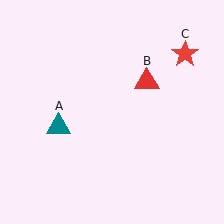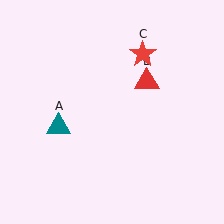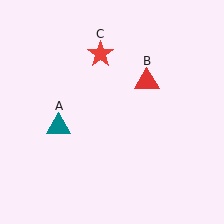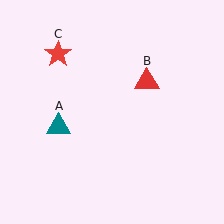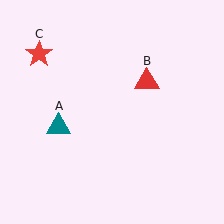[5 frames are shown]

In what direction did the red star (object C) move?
The red star (object C) moved left.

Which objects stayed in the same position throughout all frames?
Teal triangle (object A) and red triangle (object B) remained stationary.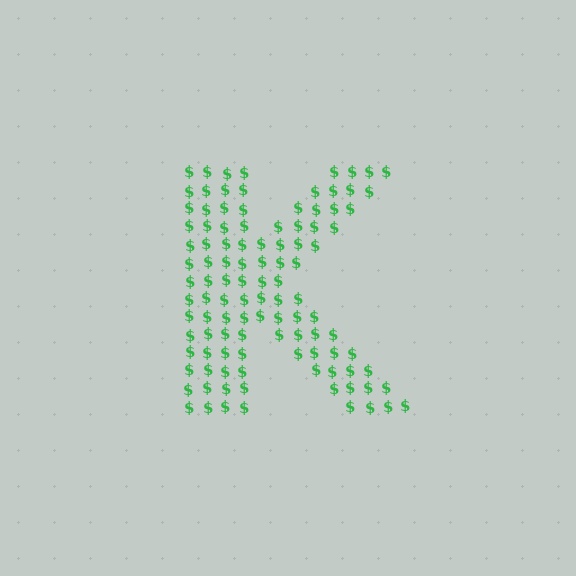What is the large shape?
The large shape is the letter K.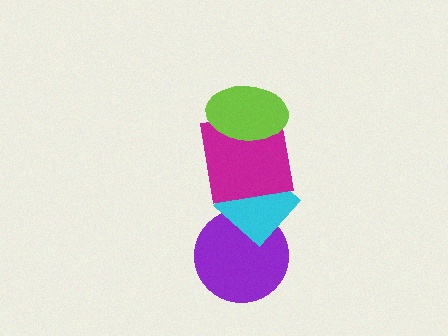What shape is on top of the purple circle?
The cyan diamond is on top of the purple circle.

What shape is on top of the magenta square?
The lime ellipse is on top of the magenta square.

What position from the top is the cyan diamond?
The cyan diamond is 3rd from the top.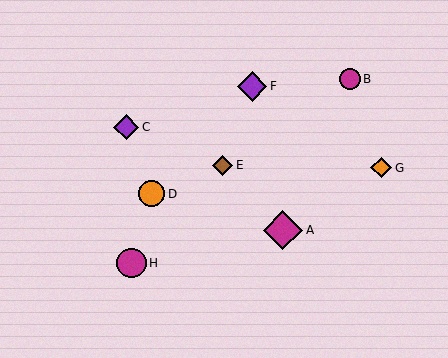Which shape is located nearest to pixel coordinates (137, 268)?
The magenta circle (labeled H) at (131, 263) is nearest to that location.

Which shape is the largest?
The magenta diamond (labeled A) is the largest.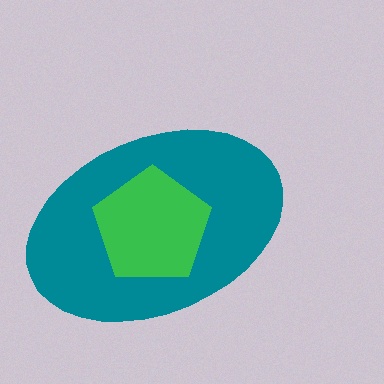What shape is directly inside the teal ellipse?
The green pentagon.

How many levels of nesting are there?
2.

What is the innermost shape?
The green pentagon.